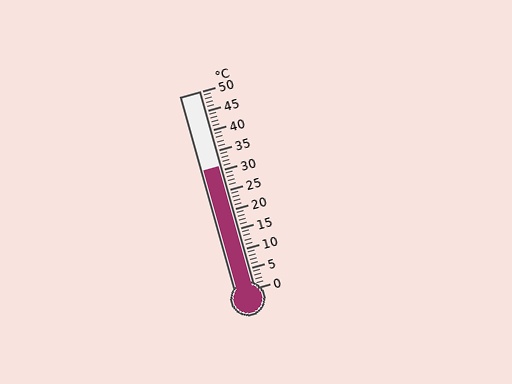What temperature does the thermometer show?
The thermometer shows approximately 31°C.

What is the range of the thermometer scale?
The thermometer scale ranges from 0°C to 50°C.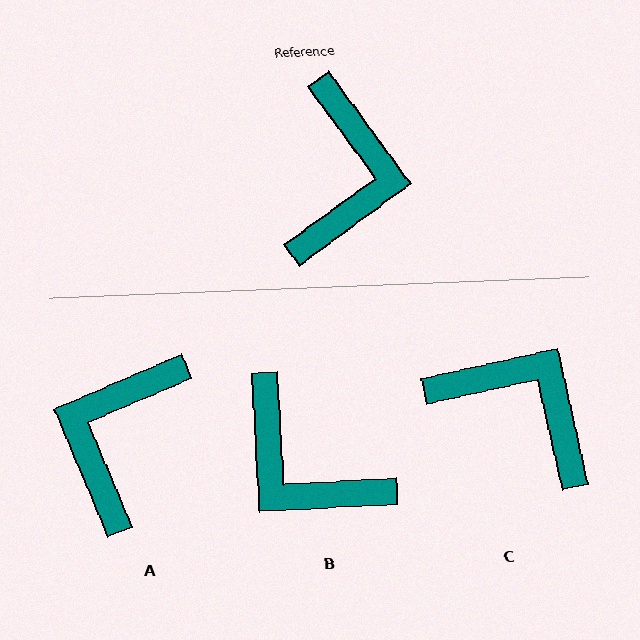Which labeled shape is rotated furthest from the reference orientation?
A, about 166 degrees away.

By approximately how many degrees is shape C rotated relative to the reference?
Approximately 66 degrees counter-clockwise.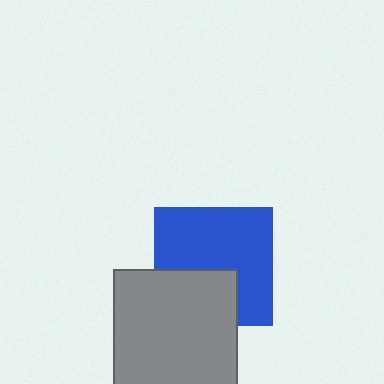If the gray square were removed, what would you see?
You would see the complete blue square.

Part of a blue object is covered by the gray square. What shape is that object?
It is a square.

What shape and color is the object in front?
The object in front is a gray square.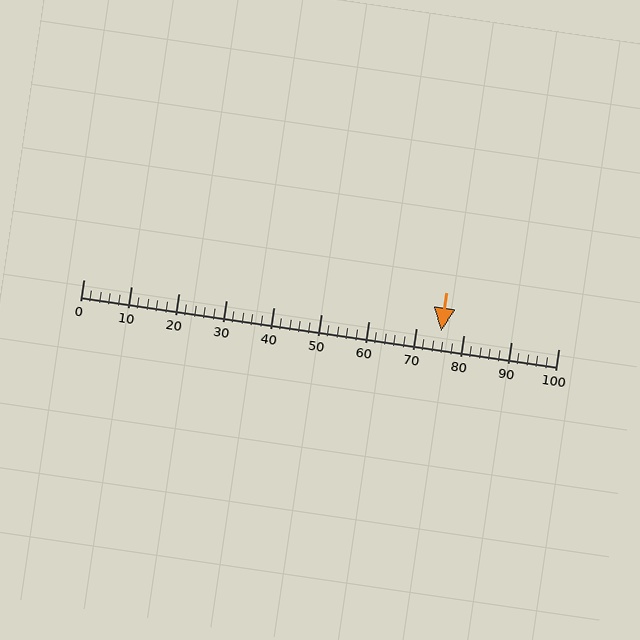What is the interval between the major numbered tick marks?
The major tick marks are spaced 10 units apart.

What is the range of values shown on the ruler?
The ruler shows values from 0 to 100.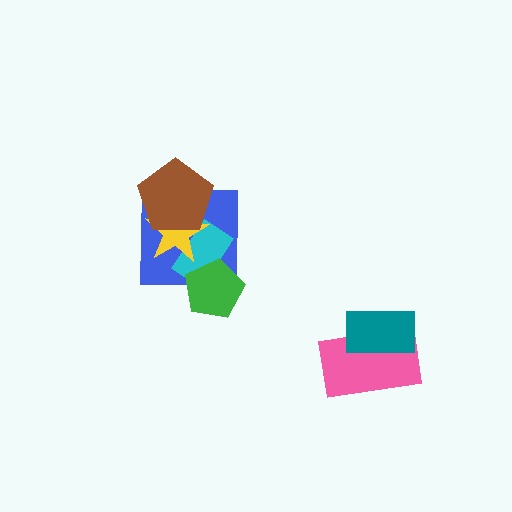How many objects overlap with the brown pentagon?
3 objects overlap with the brown pentagon.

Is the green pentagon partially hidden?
No, no other shape covers it.